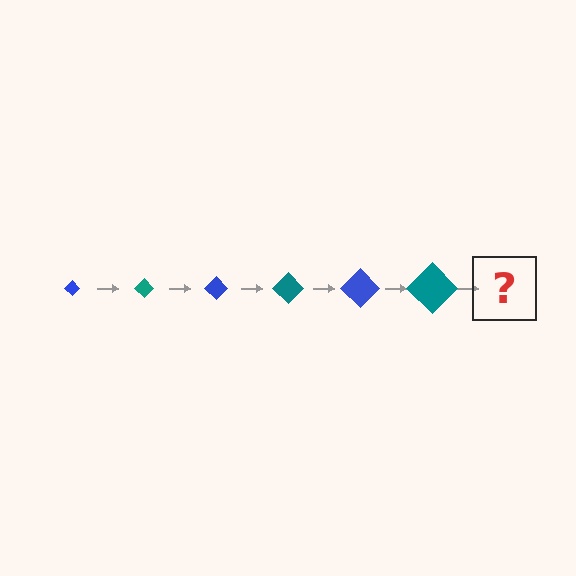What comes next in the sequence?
The next element should be a blue diamond, larger than the previous one.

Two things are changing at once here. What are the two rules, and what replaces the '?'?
The two rules are that the diamond grows larger each step and the color cycles through blue and teal. The '?' should be a blue diamond, larger than the previous one.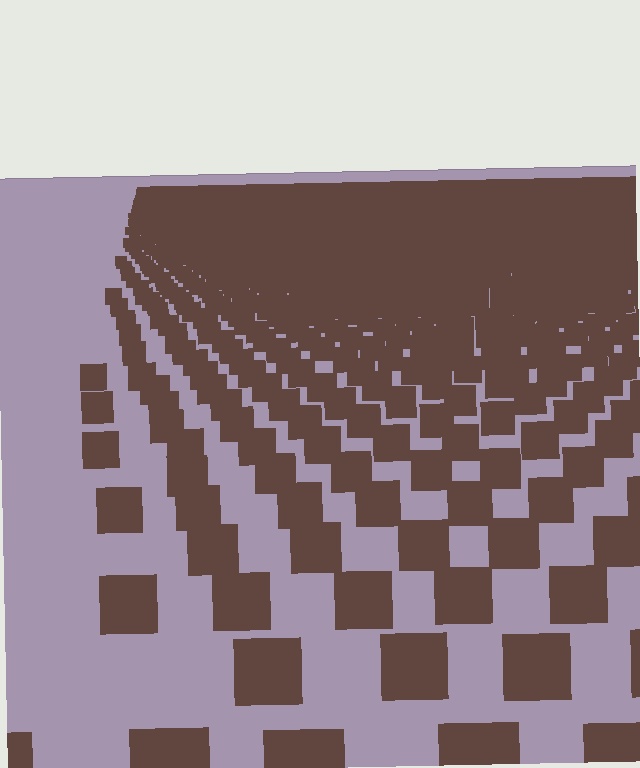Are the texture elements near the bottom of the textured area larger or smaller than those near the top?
Larger. Near the bottom, elements are closer to the viewer and appear at a bigger on-screen size.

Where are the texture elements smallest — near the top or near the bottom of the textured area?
Near the top.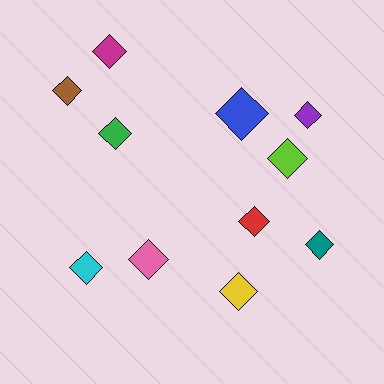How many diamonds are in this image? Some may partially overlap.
There are 11 diamonds.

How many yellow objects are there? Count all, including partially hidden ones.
There is 1 yellow object.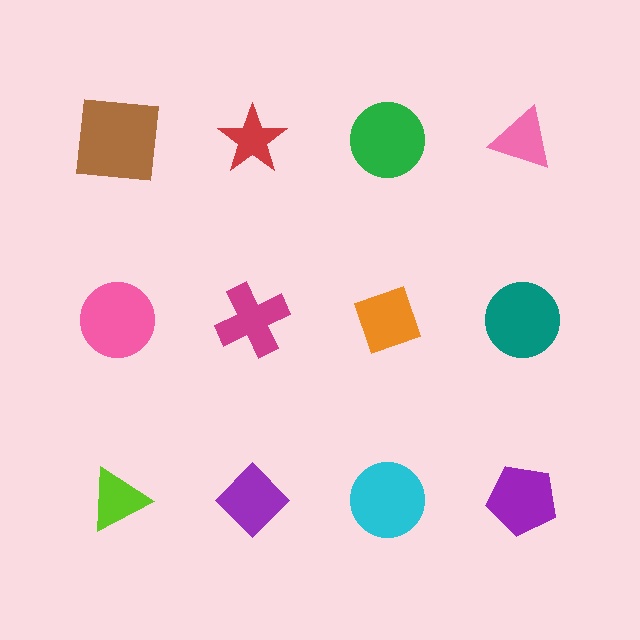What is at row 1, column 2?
A red star.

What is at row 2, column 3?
An orange diamond.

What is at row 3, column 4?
A purple pentagon.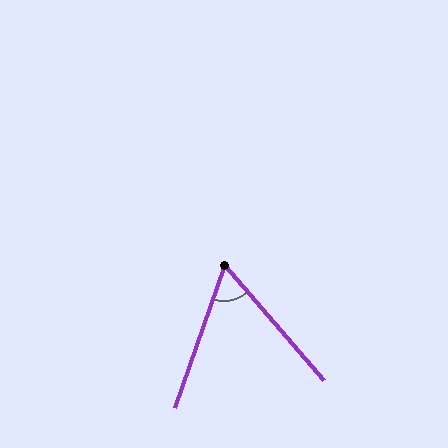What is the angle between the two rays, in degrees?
Approximately 60 degrees.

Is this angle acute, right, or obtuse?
It is acute.